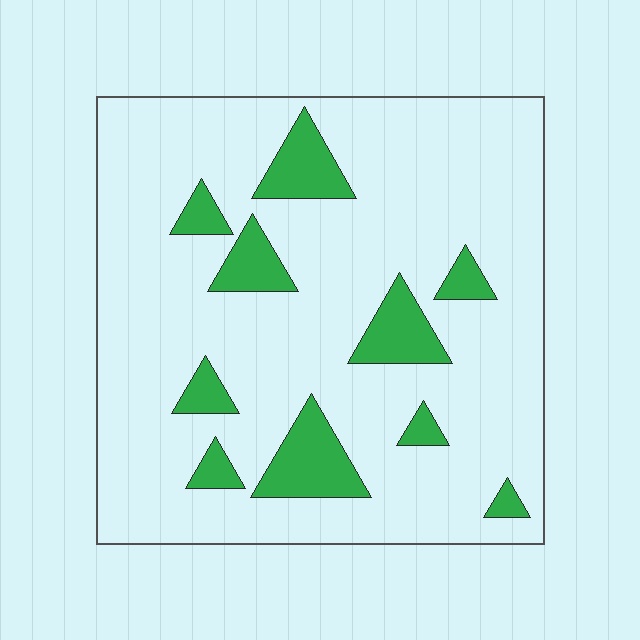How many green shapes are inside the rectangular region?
10.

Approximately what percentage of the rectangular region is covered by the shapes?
Approximately 15%.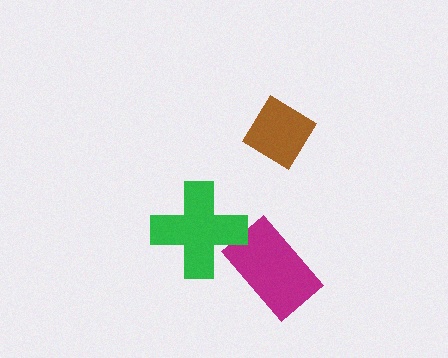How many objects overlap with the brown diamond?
0 objects overlap with the brown diamond.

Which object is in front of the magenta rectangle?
The green cross is in front of the magenta rectangle.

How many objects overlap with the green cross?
1 object overlaps with the green cross.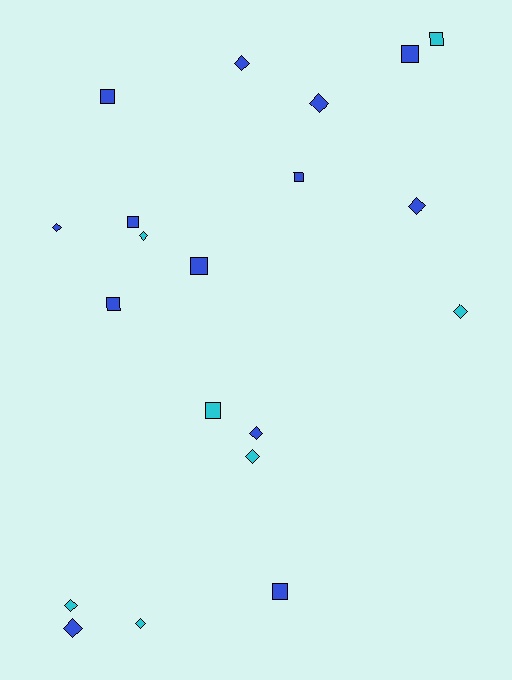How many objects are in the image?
There are 20 objects.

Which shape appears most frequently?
Diamond, with 11 objects.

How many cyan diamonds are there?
There are 5 cyan diamonds.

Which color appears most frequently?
Blue, with 13 objects.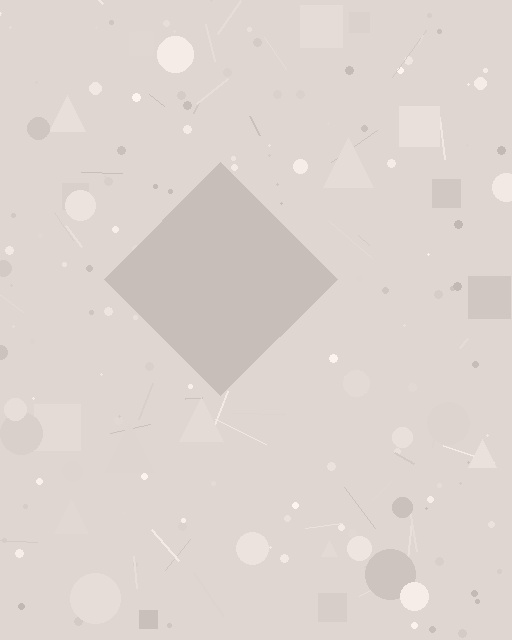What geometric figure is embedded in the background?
A diamond is embedded in the background.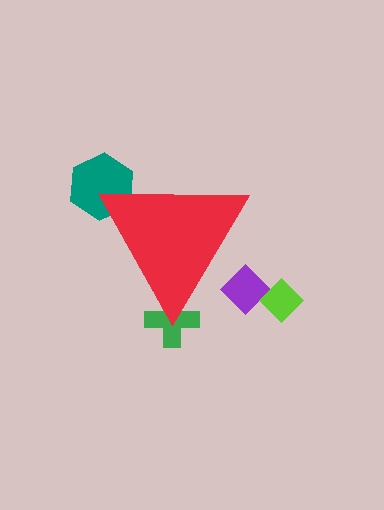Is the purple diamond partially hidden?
Yes, the purple diamond is partially hidden behind the red triangle.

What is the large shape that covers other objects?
A red triangle.